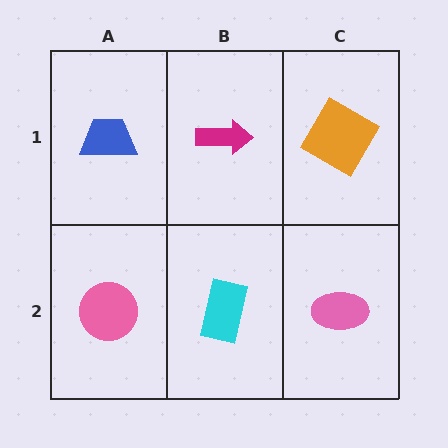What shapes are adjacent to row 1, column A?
A pink circle (row 2, column A), a magenta arrow (row 1, column B).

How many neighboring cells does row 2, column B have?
3.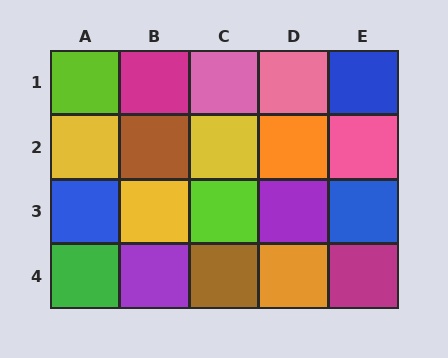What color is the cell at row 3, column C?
Lime.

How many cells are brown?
2 cells are brown.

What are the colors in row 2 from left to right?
Yellow, brown, yellow, orange, pink.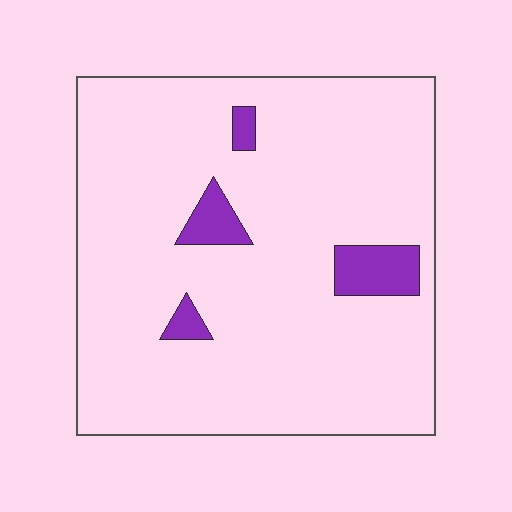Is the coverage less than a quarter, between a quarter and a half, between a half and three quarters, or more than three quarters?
Less than a quarter.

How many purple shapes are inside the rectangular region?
4.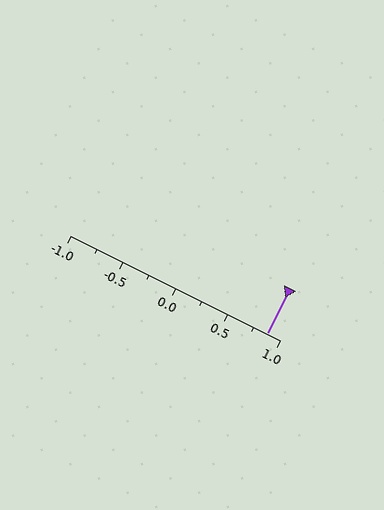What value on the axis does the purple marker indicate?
The marker indicates approximately 0.88.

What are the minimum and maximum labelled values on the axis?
The axis runs from -1.0 to 1.0.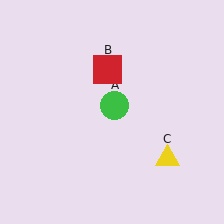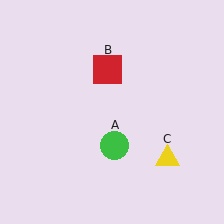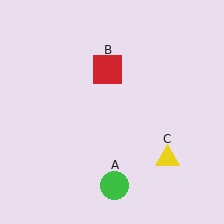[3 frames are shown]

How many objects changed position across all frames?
1 object changed position: green circle (object A).